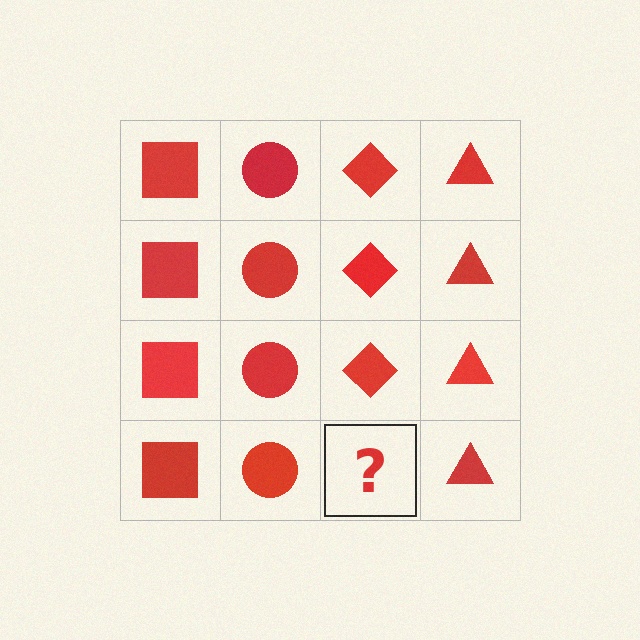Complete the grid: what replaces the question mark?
The question mark should be replaced with a red diamond.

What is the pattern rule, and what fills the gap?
The rule is that each column has a consistent shape. The gap should be filled with a red diamond.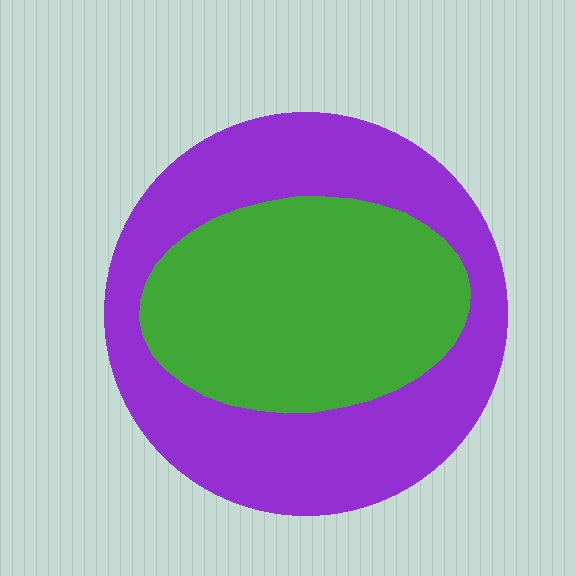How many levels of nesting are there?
2.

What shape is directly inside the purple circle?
The green ellipse.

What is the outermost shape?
The purple circle.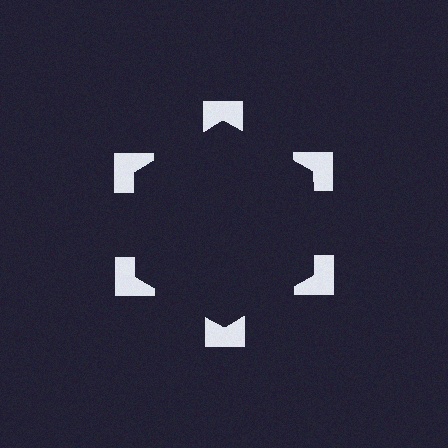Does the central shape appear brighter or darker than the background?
It typically appears slightly darker than the background, even though no actual brightness change is drawn.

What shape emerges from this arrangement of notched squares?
An illusory hexagon — its edges are inferred from the aligned wedge cuts in the notched squares, not physically drawn.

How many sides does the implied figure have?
6 sides.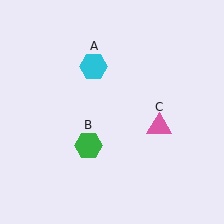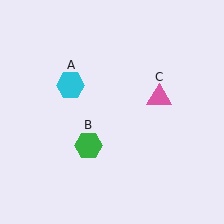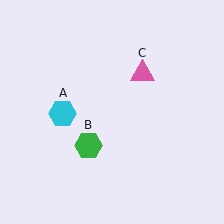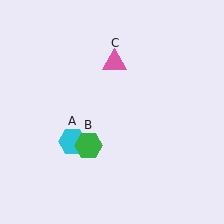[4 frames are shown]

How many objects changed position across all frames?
2 objects changed position: cyan hexagon (object A), pink triangle (object C).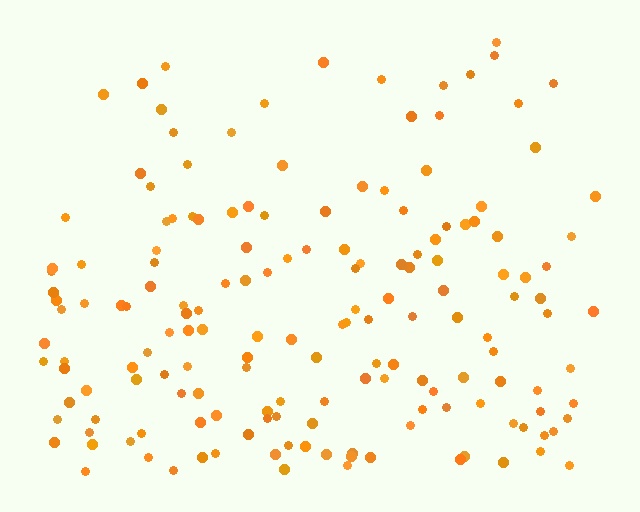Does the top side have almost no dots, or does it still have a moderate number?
Still a moderate number, just noticeably fewer than the bottom.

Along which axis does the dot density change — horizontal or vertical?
Vertical.